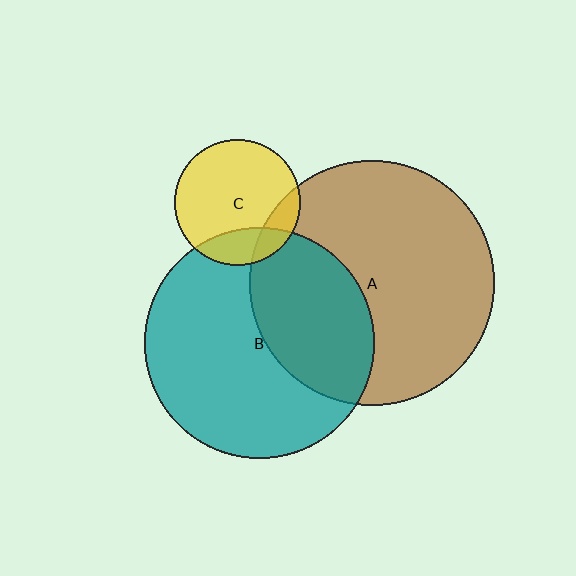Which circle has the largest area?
Circle A (brown).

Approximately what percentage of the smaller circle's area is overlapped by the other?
Approximately 35%.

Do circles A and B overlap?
Yes.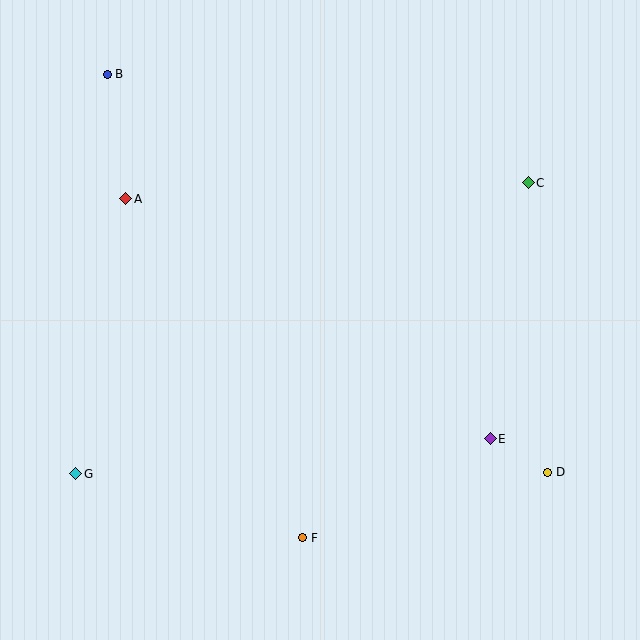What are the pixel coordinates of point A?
Point A is at (126, 199).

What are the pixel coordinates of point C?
Point C is at (528, 183).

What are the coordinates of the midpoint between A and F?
The midpoint between A and F is at (214, 368).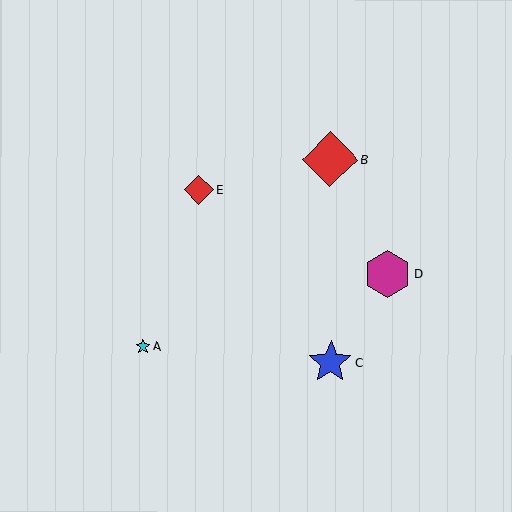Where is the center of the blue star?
The center of the blue star is at (331, 363).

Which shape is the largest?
The red diamond (labeled B) is the largest.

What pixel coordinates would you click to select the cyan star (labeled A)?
Click at (143, 347) to select the cyan star A.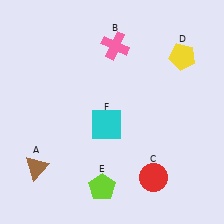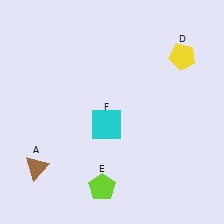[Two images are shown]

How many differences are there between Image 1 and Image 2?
There are 2 differences between the two images.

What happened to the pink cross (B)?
The pink cross (B) was removed in Image 2. It was in the top-right area of Image 1.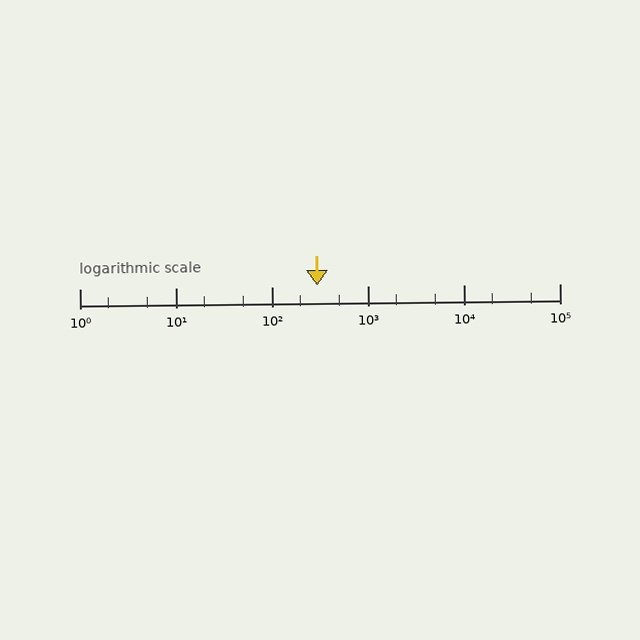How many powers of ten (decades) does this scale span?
The scale spans 5 decades, from 1 to 100000.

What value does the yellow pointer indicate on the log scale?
The pointer indicates approximately 300.